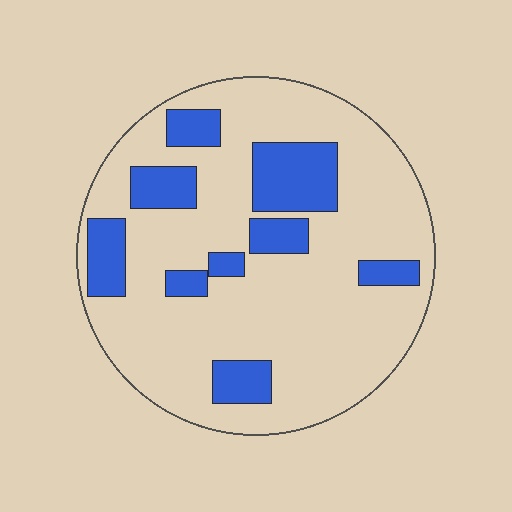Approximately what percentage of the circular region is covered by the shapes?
Approximately 20%.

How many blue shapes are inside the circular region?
9.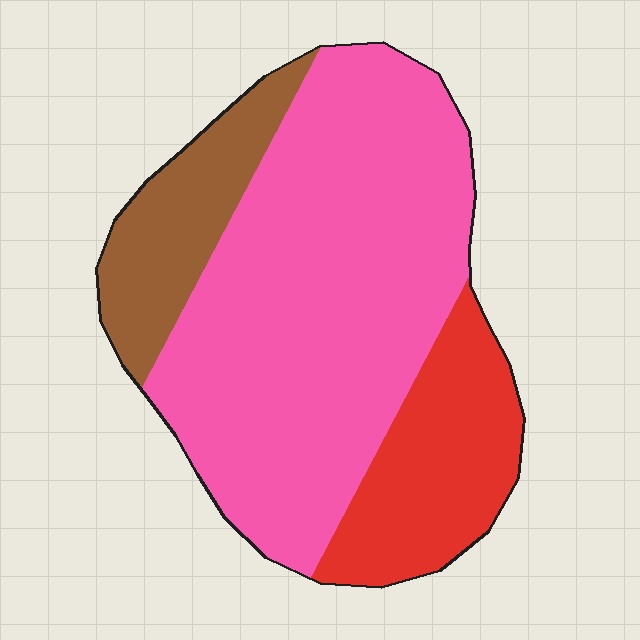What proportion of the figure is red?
Red covers 20% of the figure.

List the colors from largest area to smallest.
From largest to smallest: pink, red, brown.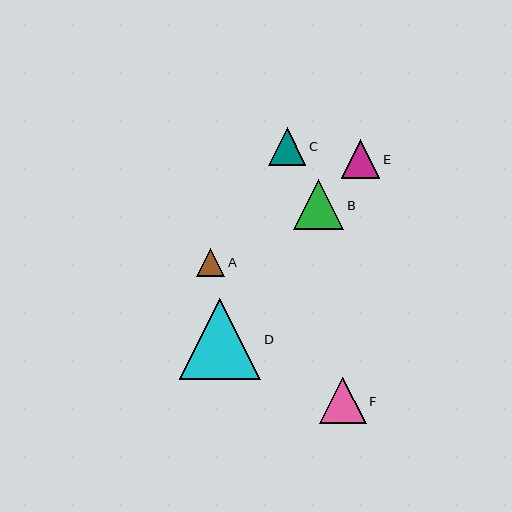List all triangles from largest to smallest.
From largest to smallest: D, B, F, E, C, A.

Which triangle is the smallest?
Triangle A is the smallest with a size of approximately 28 pixels.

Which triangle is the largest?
Triangle D is the largest with a size of approximately 82 pixels.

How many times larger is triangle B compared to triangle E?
Triangle B is approximately 1.3 times the size of triangle E.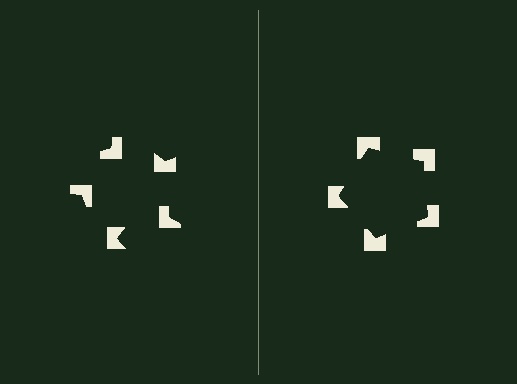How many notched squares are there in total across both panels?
10 — 5 on each side.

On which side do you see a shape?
An illusory pentagon appears on the right side. On the left side the wedge cuts are rotated, so no coherent shape forms.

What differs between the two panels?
The notched squares are positioned identically on both sides; only the wedge orientations differ. On the right they align to a pentagon; on the left they are misaligned.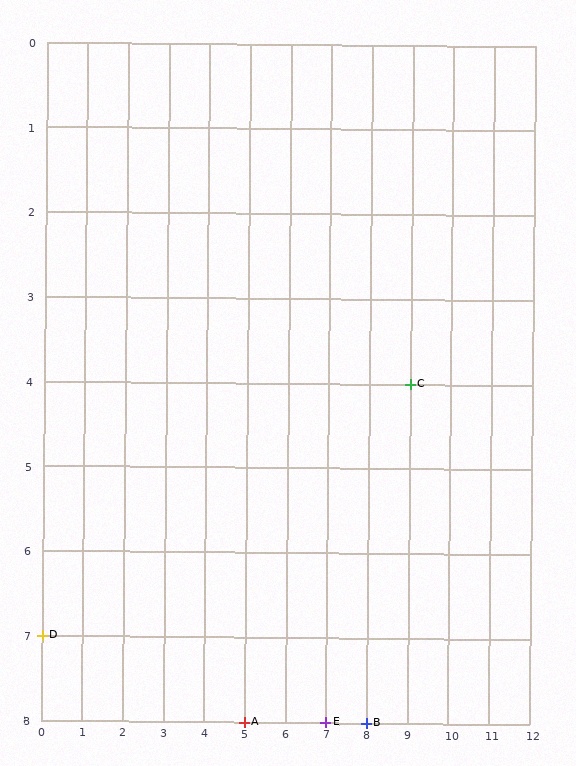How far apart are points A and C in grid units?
Points A and C are 4 columns and 4 rows apart (about 5.7 grid units diagonally).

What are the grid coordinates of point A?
Point A is at grid coordinates (5, 8).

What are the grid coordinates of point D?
Point D is at grid coordinates (0, 7).